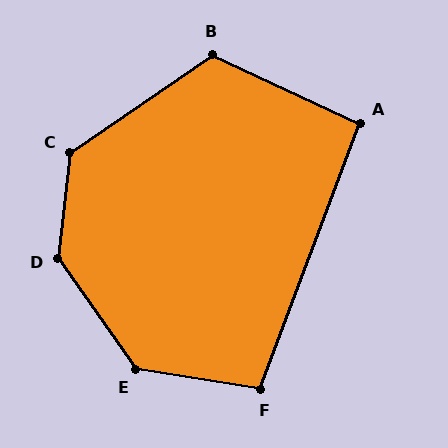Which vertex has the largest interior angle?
D, at approximately 138 degrees.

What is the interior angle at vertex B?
Approximately 121 degrees (obtuse).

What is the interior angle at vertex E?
Approximately 135 degrees (obtuse).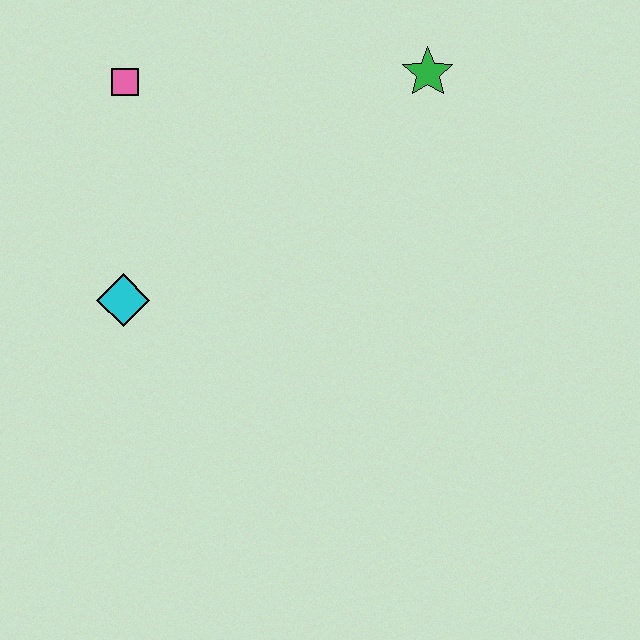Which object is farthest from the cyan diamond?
The green star is farthest from the cyan diamond.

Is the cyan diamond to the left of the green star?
Yes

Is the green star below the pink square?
No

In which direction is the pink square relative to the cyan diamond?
The pink square is above the cyan diamond.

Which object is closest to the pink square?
The cyan diamond is closest to the pink square.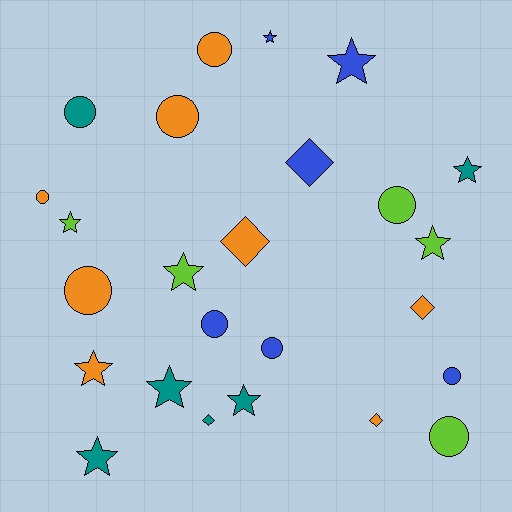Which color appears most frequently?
Orange, with 8 objects.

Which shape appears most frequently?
Circle, with 10 objects.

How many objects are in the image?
There are 25 objects.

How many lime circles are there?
There are 2 lime circles.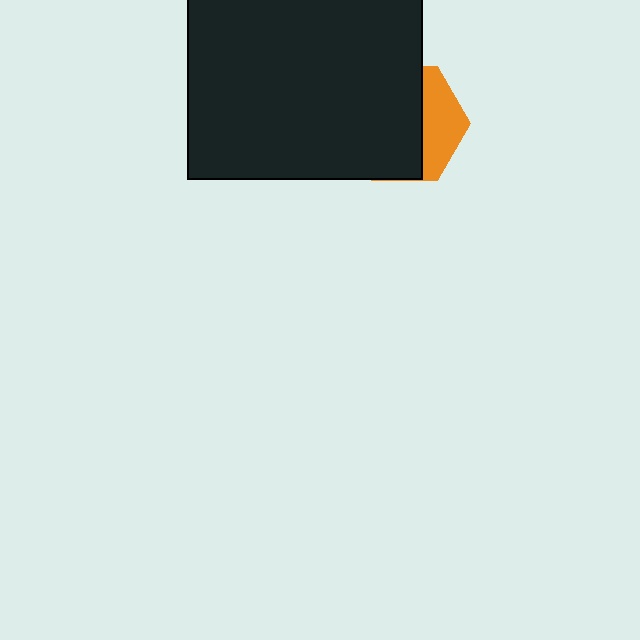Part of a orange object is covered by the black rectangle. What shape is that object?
It is a hexagon.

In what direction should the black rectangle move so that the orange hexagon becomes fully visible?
The black rectangle should move left. That is the shortest direction to clear the overlap and leave the orange hexagon fully visible.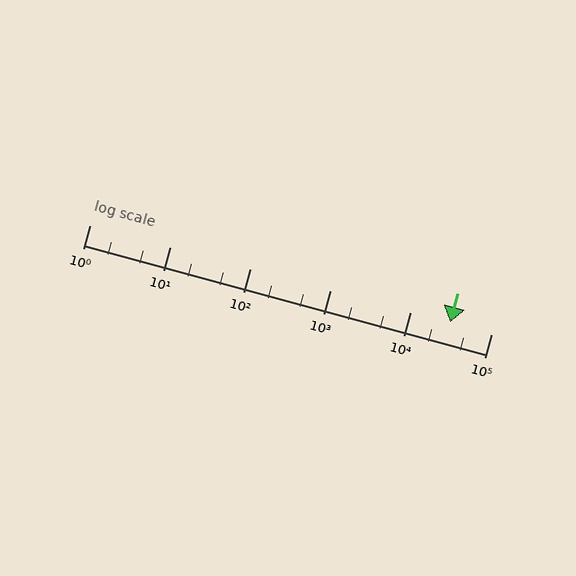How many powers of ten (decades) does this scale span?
The scale spans 5 decades, from 1 to 100000.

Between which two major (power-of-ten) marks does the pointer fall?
The pointer is between 10000 and 100000.